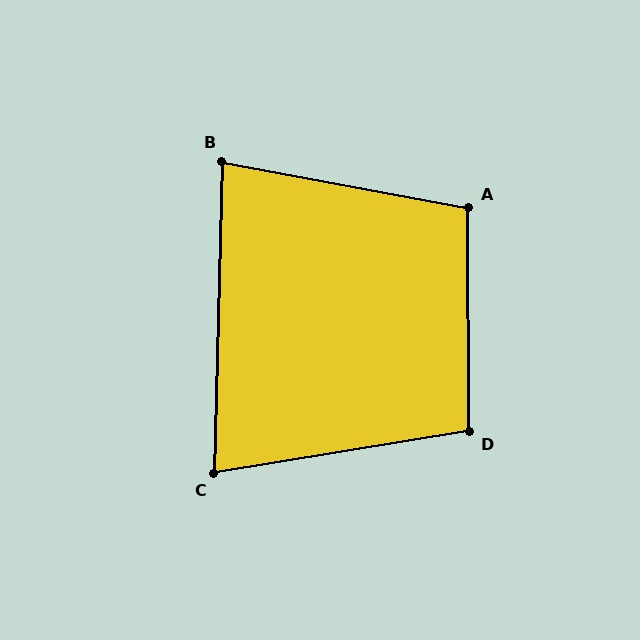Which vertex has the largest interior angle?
A, at approximately 101 degrees.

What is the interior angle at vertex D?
Approximately 99 degrees (obtuse).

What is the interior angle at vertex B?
Approximately 81 degrees (acute).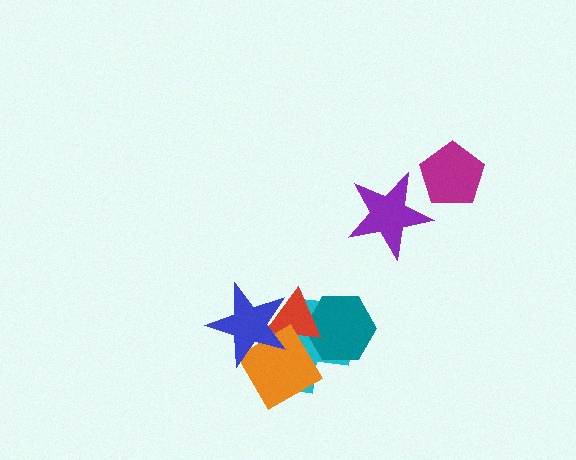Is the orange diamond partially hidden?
Yes, it is partially covered by another shape.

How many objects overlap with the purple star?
0 objects overlap with the purple star.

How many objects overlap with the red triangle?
4 objects overlap with the red triangle.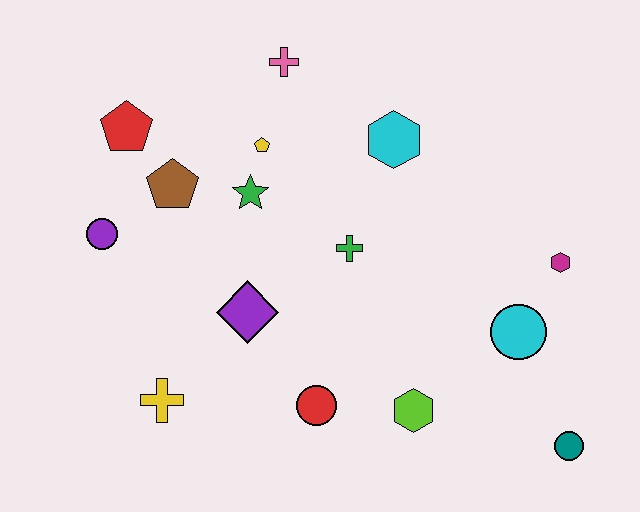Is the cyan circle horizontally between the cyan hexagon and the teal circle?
Yes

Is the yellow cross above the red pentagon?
No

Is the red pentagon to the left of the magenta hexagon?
Yes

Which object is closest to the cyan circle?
The magenta hexagon is closest to the cyan circle.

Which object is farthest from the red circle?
The pink cross is farthest from the red circle.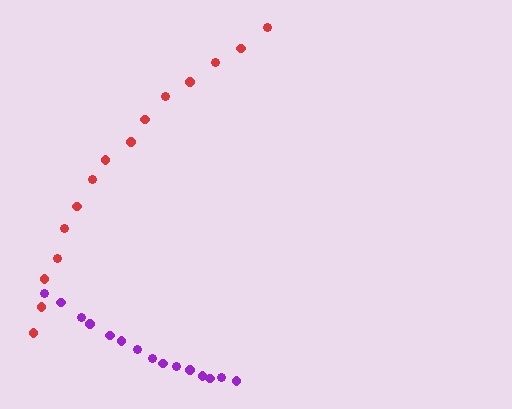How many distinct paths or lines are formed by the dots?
There are 2 distinct paths.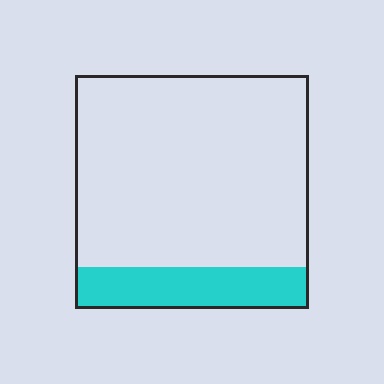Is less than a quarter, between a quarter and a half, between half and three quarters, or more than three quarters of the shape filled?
Less than a quarter.